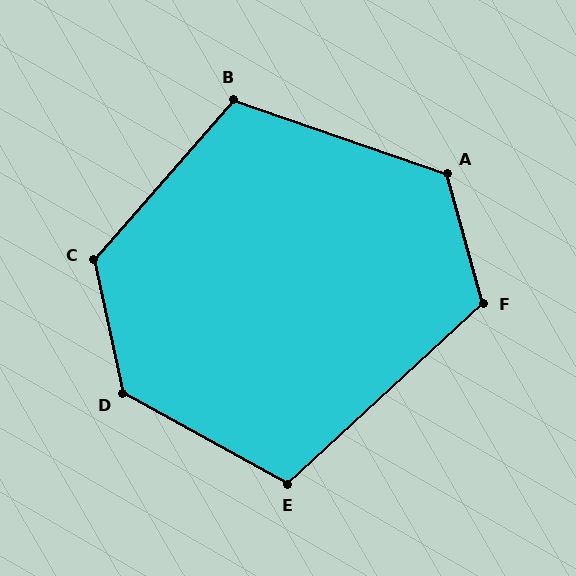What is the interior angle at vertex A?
Approximately 125 degrees (obtuse).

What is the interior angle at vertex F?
Approximately 117 degrees (obtuse).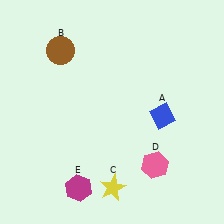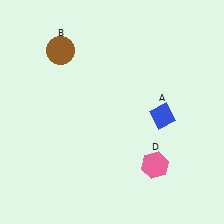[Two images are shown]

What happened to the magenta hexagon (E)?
The magenta hexagon (E) was removed in Image 2. It was in the bottom-left area of Image 1.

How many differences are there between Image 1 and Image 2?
There are 2 differences between the two images.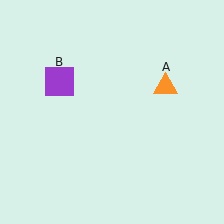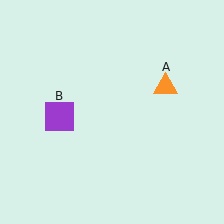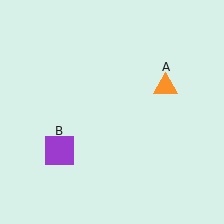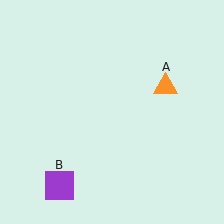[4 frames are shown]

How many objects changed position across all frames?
1 object changed position: purple square (object B).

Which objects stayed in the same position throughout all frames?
Orange triangle (object A) remained stationary.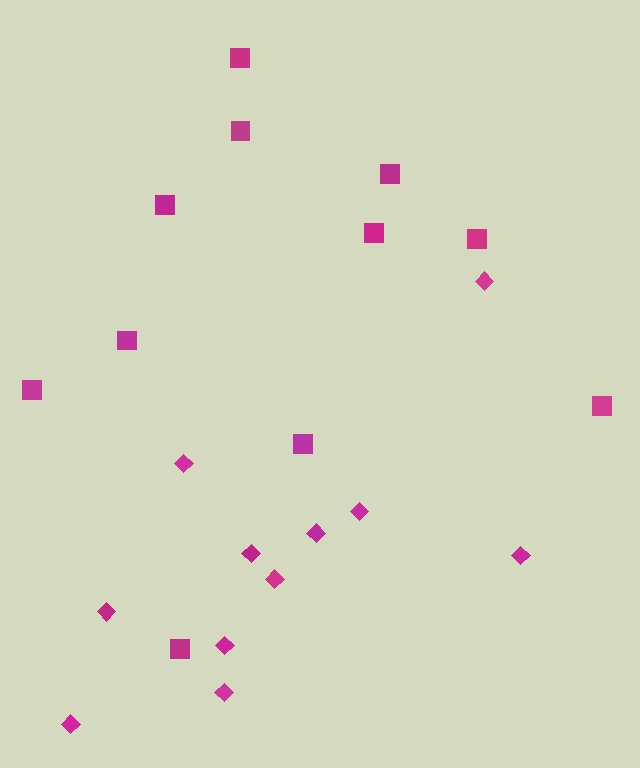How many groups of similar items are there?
There are 2 groups: one group of diamonds (11) and one group of squares (11).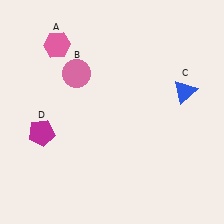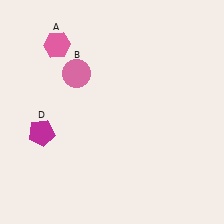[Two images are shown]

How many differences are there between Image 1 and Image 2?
There is 1 difference between the two images.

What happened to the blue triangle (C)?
The blue triangle (C) was removed in Image 2. It was in the top-right area of Image 1.